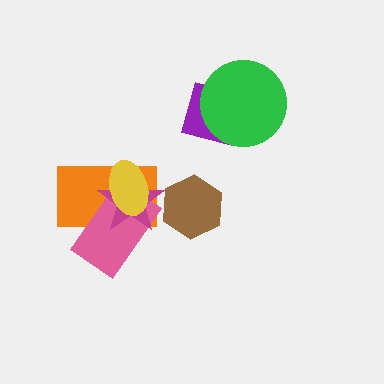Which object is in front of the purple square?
The green circle is in front of the purple square.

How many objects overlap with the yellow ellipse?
3 objects overlap with the yellow ellipse.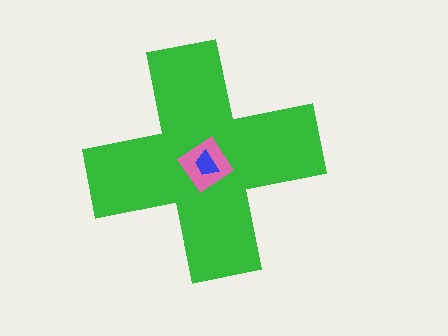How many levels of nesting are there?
3.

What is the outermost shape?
The green cross.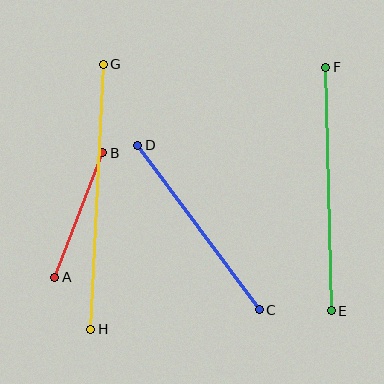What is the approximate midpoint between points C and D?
The midpoint is at approximately (199, 227) pixels.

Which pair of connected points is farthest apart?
Points G and H are farthest apart.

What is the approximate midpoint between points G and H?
The midpoint is at approximately (97, 197) pixels.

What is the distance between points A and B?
The distance is approximately 133 pixels.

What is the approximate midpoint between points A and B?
The midpoint is at approximately (79, 215) pixels.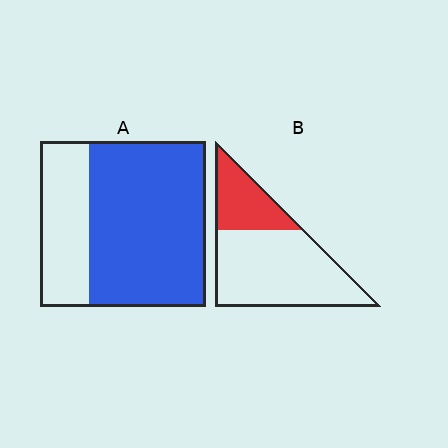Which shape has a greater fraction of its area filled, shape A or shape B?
Shape A.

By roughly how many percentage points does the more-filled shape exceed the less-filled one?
By roughly 40 percentage points (A over B).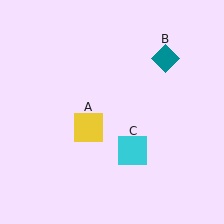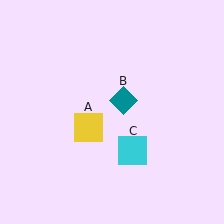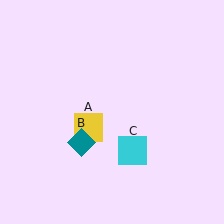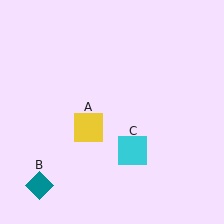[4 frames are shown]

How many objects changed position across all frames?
1 object changed position: teal diamond (object B).